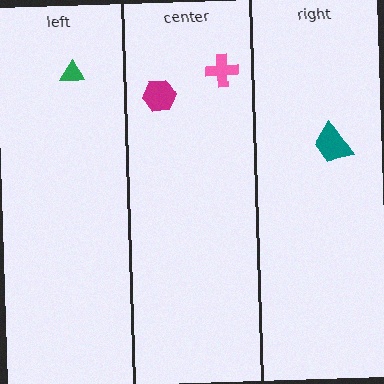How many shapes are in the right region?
1.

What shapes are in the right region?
The teal trapezoid.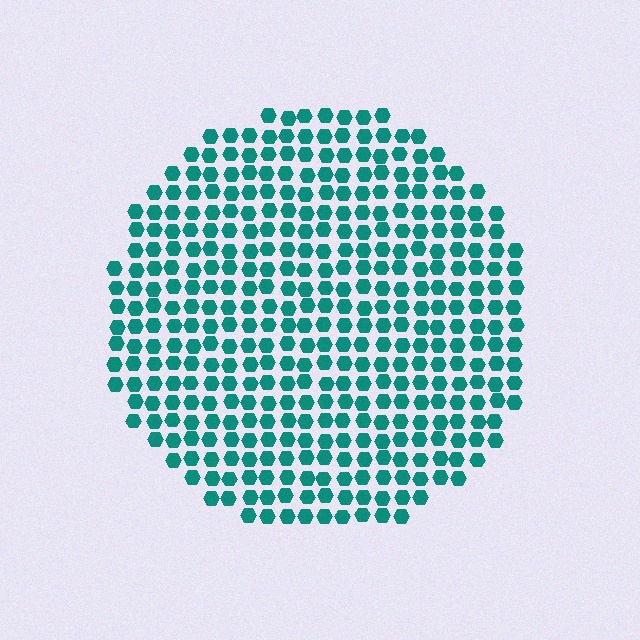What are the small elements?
The small elements are hexagons.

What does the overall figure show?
The overall figure shows a circle.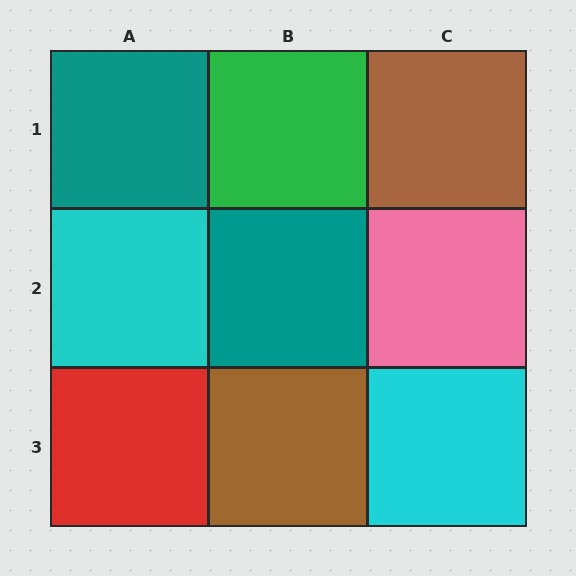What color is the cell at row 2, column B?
Teal.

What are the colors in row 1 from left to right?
Teal, green, brown.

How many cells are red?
1 cell is red.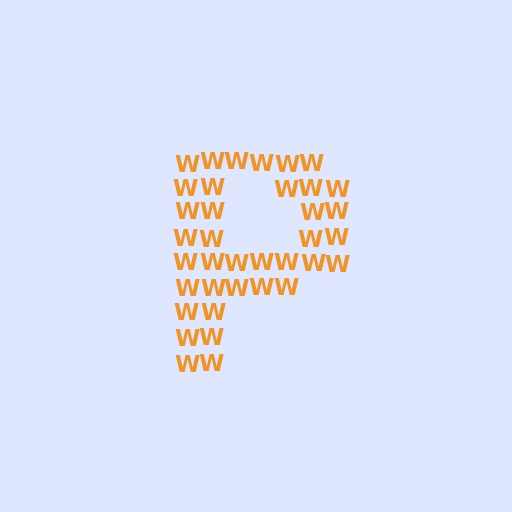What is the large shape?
The large shape is the letter P.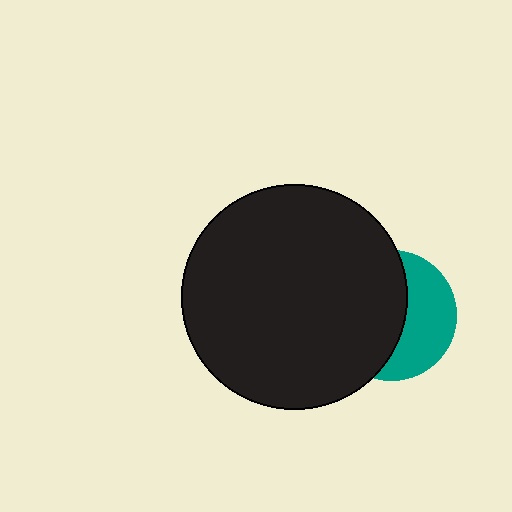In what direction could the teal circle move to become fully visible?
The teal circle could move right. That would shift it out from behind the black circle entirely.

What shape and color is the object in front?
The object in front is a black circle.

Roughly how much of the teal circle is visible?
A small part of it is visible (roughly 42%).